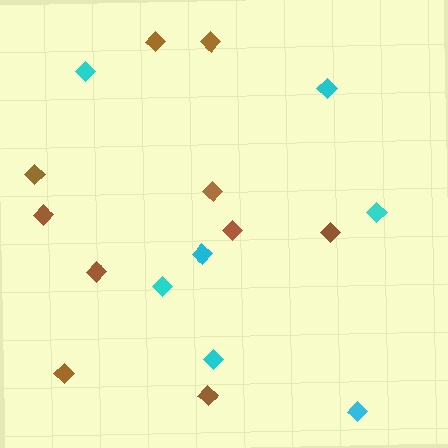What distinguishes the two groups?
There are 2 groups: one group of brown diamonds (10) and one group of cyan diamonds (7).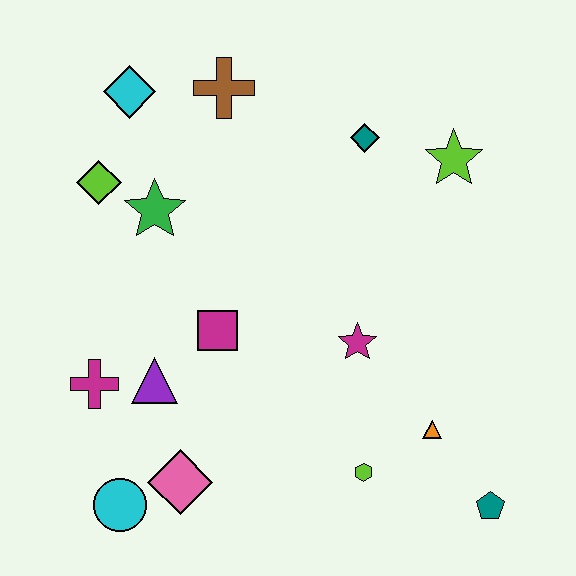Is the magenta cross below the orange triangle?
No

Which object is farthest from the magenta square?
The teal pentagon is farthest from the magenta square.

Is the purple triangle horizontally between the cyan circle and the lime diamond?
No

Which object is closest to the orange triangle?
The lime hexagon is closest to the orange triangle.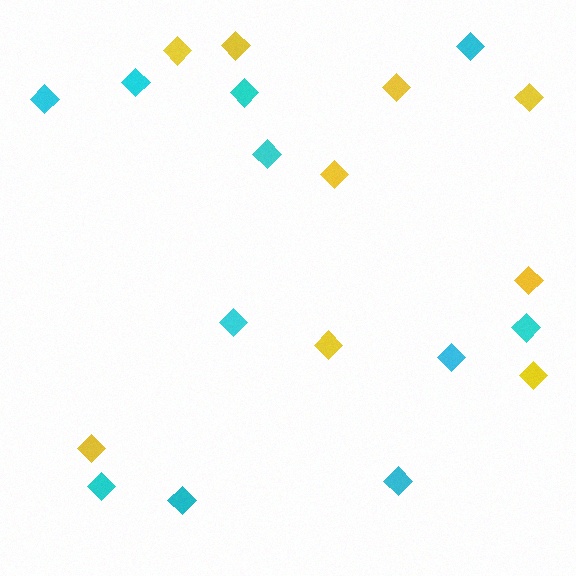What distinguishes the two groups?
There are 2 groups: one group of cyan diamonds (11) and one group of yellow diamonds (9).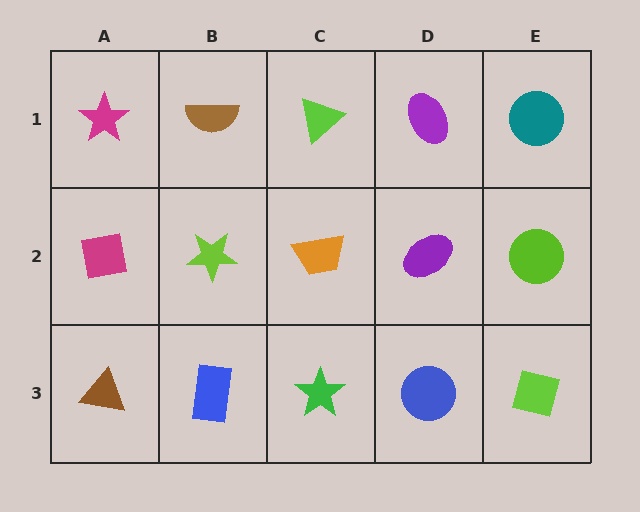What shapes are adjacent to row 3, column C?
An orange trapezoid (row 2, column C), a blue rectangle (row 3, column B), a blue circle (row 3, column D).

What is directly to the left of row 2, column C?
A lime star.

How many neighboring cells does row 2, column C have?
4.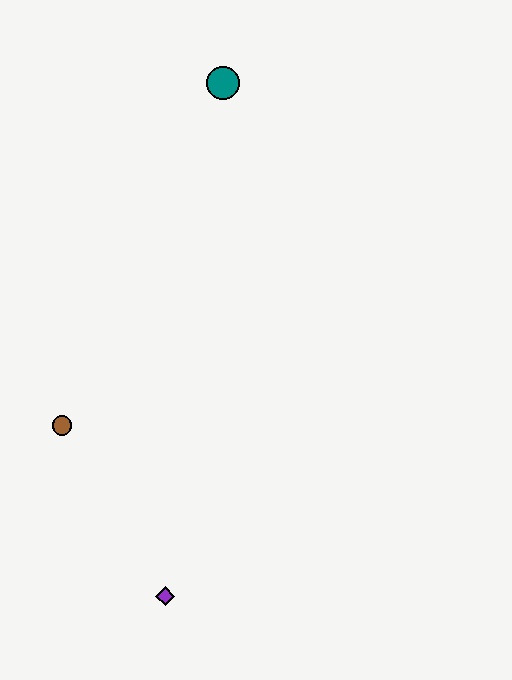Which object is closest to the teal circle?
The brown circle is closest to the teal circle.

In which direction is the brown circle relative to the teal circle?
The brown circle is below the teal circle.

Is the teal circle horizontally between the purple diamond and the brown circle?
No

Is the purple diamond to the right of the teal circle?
No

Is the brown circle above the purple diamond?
Yes